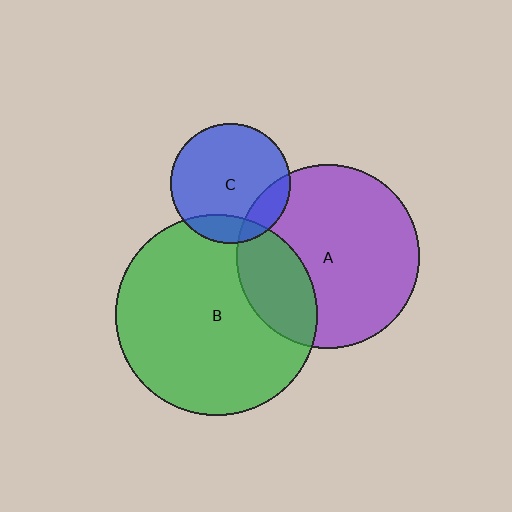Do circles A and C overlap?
Yes.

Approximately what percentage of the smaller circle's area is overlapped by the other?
Approximately 15%.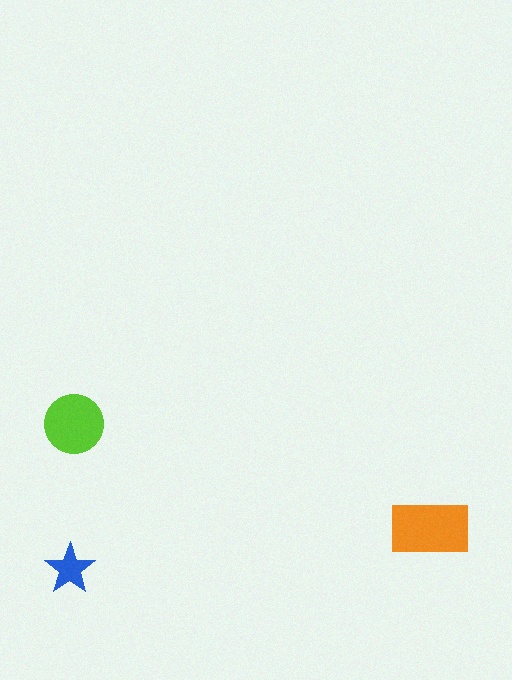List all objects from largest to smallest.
The orange rectangle, the lime circle, the blue star.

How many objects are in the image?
There are 3 objects in the image.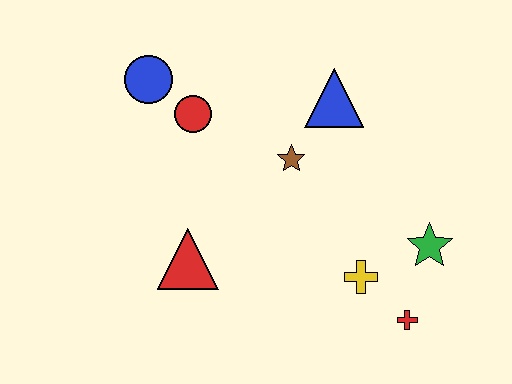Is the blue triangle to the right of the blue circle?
Yes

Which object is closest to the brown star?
The blue triangle is closest to the brown star.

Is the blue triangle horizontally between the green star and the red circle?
Yes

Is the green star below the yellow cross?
No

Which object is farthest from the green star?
The blue circle is farthest from the green star.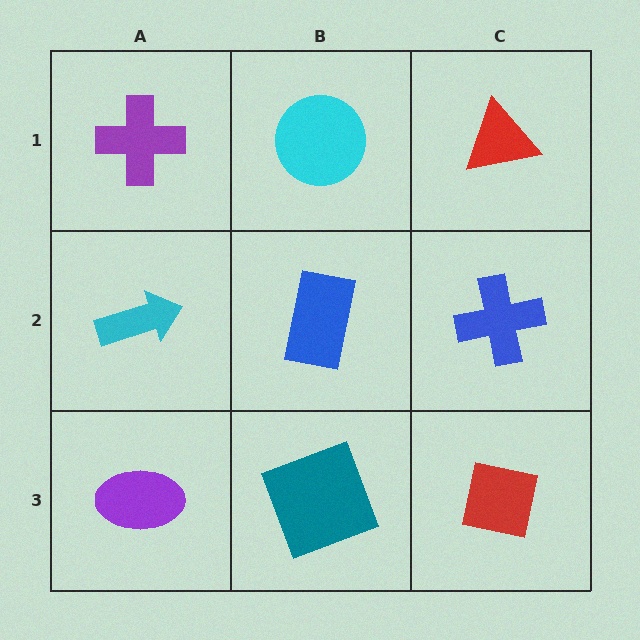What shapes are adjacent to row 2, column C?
A red triangle (row 1, column C), a red square (row 3, column C), a blue rectangle (row 2, column B).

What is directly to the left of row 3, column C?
A teal square.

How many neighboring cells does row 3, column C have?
2.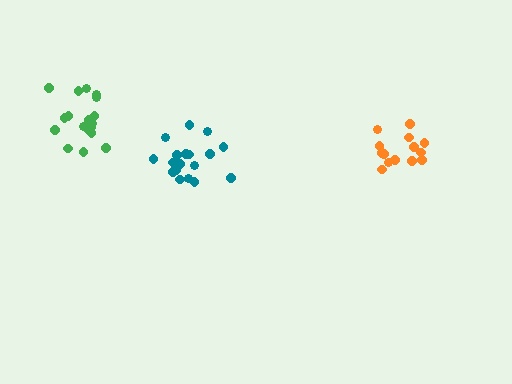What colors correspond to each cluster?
The clusters are colored: orange, green, teal.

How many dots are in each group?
Group 1: 14 dots, Group 2: 18 dots, Group 3: 18 dots (50 total).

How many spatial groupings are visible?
There are 3 spatial groupings.